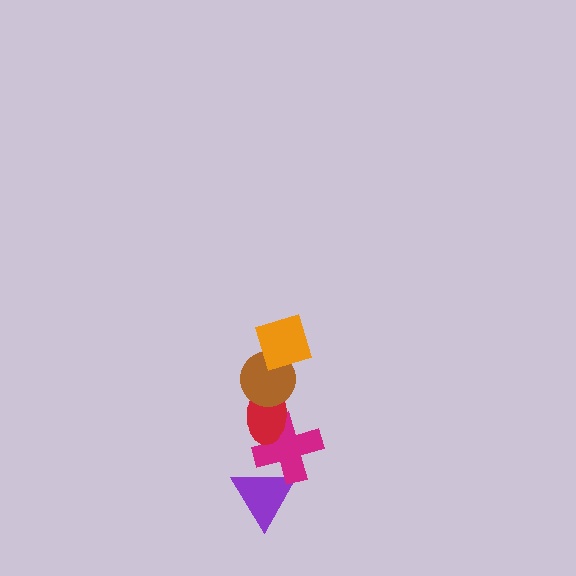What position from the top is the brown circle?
The brown circle is 2nd from the top.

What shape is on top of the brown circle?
The orange diamond is on top of the brown circle.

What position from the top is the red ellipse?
The red ellipse is 3rd from the top.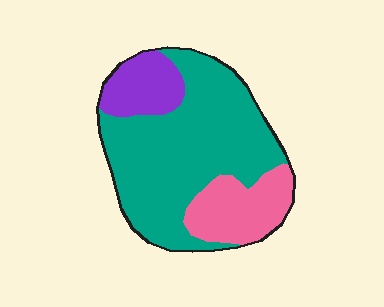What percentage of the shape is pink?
Pink takes up less than a quarter of the shape.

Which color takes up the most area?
Teal, at roughly 65%.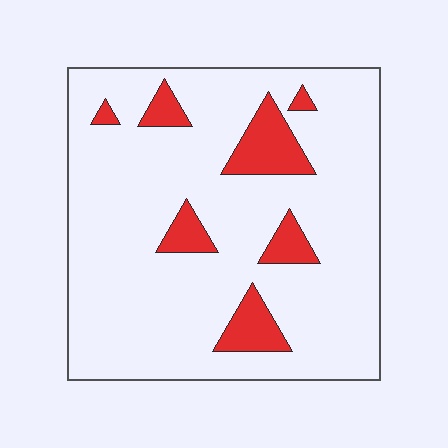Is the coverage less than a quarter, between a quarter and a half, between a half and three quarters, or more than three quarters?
Less than a quarter.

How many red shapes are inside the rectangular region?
7.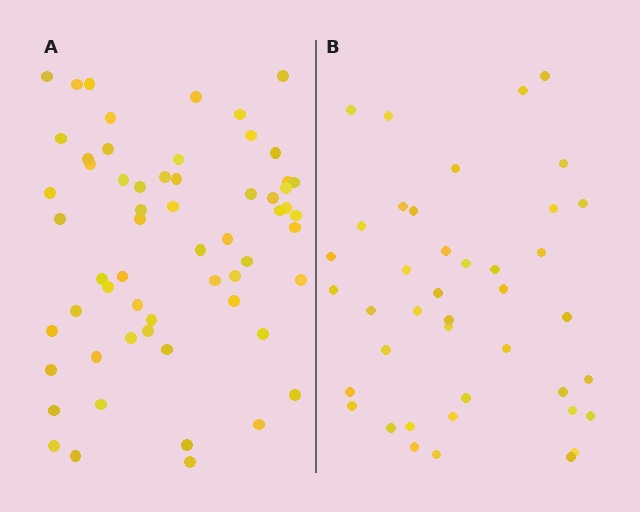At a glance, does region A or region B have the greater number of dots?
Region A (the left region) has more dots.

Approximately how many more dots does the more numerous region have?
Region A has approximately 20 more dots than region B.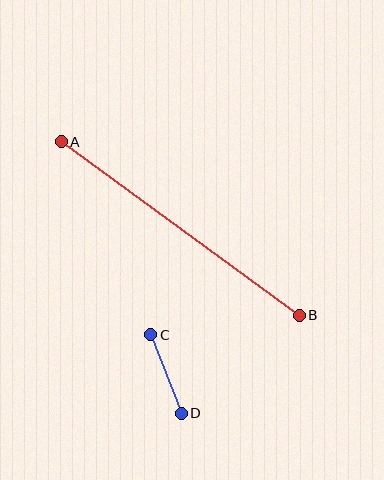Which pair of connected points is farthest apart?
Points A and B are farthest apart.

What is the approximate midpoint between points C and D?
The midpoint is at approximately (166, 374) pixels.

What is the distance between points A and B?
The distance is approximately 295 pixels.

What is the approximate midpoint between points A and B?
The midpoint is at approximately (180, 229) pixels.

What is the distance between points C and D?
The distance is approximately 84 pixels.